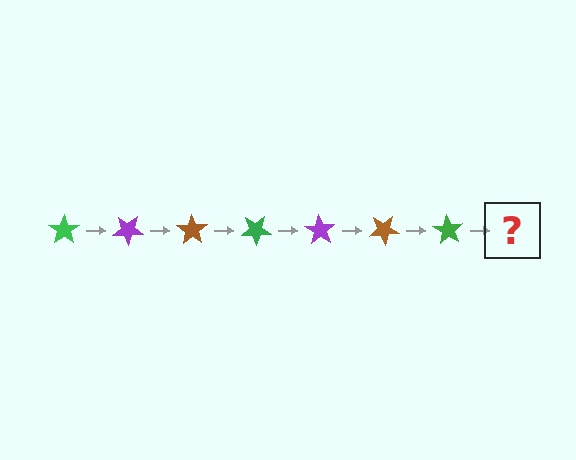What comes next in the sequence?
The next element should be a purple star, rotated 245 degrees from the start.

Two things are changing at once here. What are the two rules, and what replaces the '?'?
The two rules are that it rotates 35 degrees each step and the color cycles through green, purple, and brown. The '?' should be a purple star, rotated 245 degrees from the start.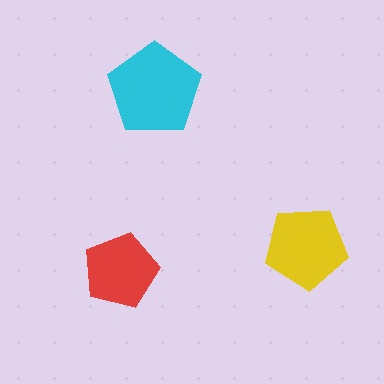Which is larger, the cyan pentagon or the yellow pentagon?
The cyan one.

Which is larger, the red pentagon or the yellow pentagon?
The yellow one.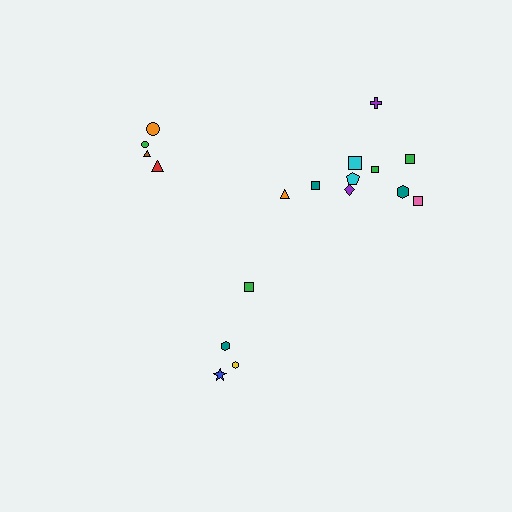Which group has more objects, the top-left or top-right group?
The top-right group.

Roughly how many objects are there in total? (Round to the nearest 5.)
Roughly 20 objects in total.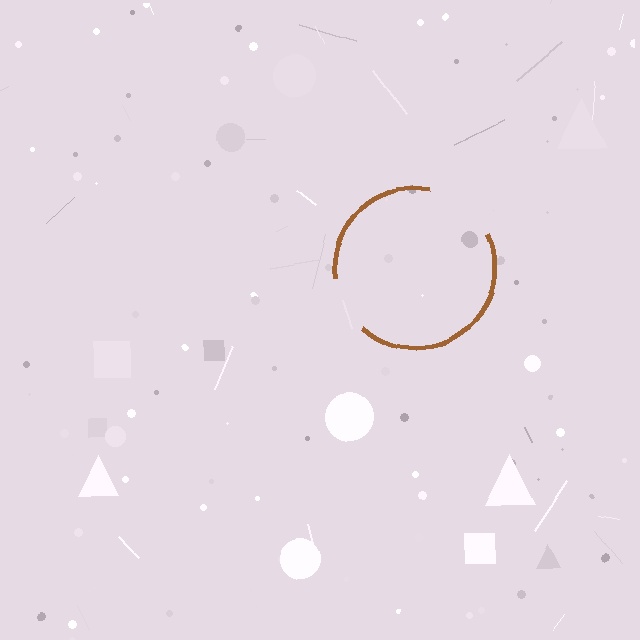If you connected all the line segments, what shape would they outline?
They would outline a circle.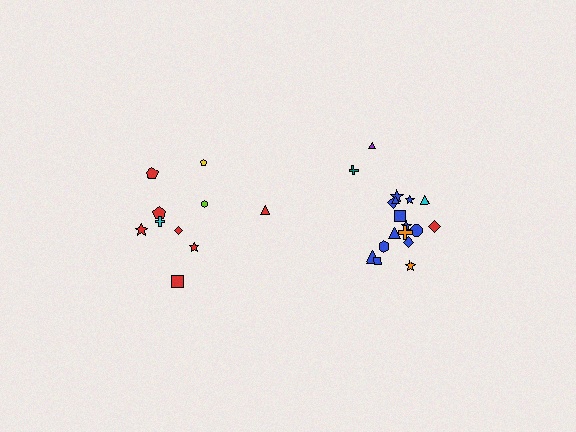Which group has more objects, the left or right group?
The right group.